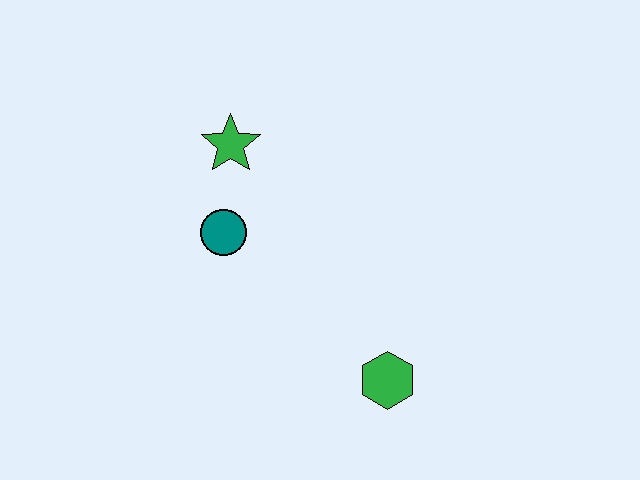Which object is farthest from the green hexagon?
The green star is farthest from the green hexagon.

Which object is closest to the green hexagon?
The teal circle is closest to the green hexagon.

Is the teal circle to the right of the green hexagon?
No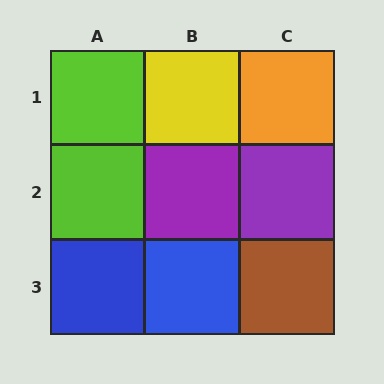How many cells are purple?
2 cells are purple.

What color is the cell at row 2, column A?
Lime.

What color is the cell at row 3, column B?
Blue.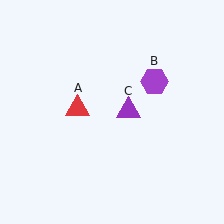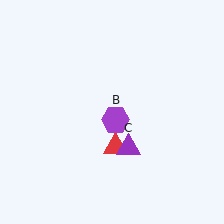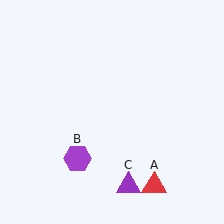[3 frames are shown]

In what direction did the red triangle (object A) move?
The red triangle (object A) moved down and to the right.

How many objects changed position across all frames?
3 objects changed position: red triangle (object A), purple hexagon (object B), purple triangle (object C).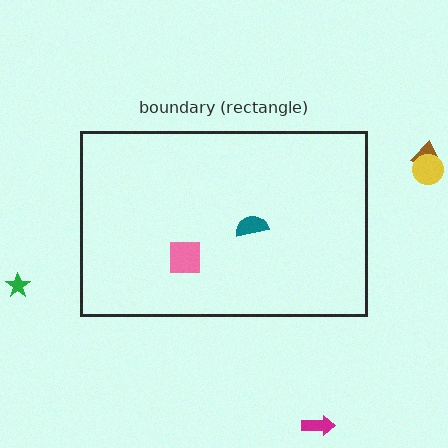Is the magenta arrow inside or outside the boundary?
Outside.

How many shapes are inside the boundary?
2 inside, 4 outside.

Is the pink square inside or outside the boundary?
Inside.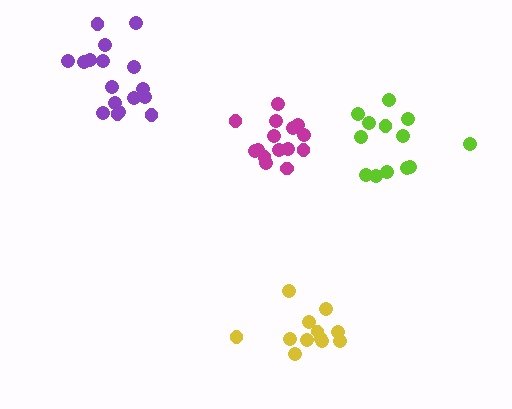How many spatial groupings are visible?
There are 4 spatial groupings.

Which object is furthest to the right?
The lime cluster is rightmost.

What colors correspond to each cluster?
The clusters are colored: magenta, purple, yellow, lime.